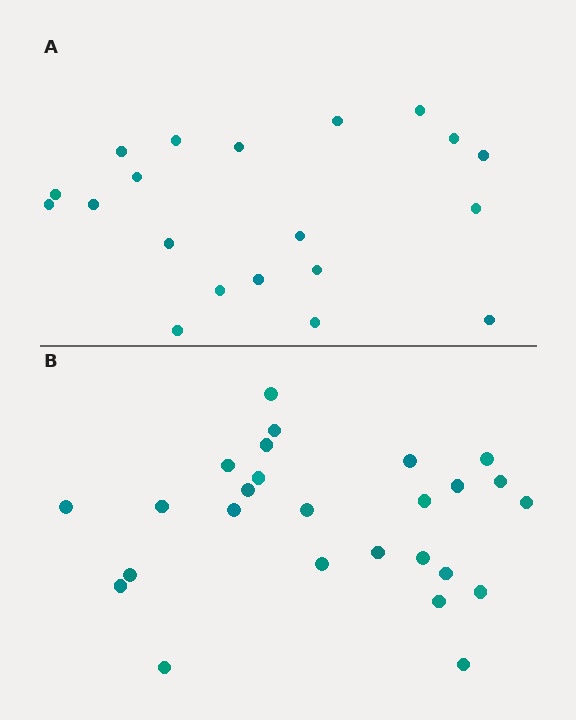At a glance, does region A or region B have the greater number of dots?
Region B (the bottom region) has more dots.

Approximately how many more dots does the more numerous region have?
Region B has about 6 more dots than region A.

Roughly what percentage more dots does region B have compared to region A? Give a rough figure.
About 30% more.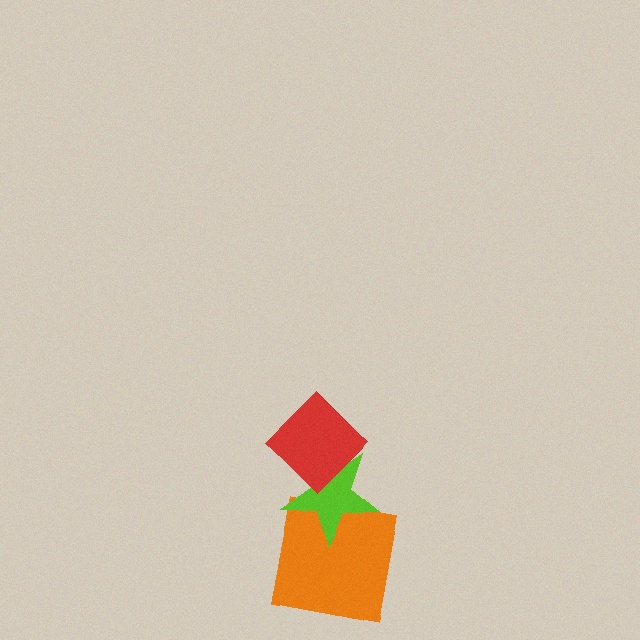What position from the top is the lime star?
The lime star is 2nd from the top.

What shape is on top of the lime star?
The red diamond is on top of the lime star.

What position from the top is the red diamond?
The red diamond is 1st from the top.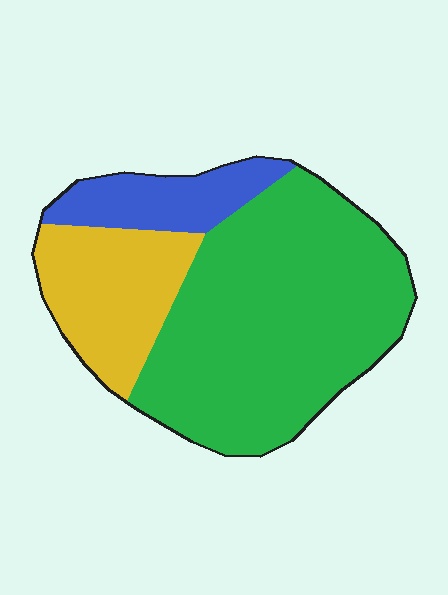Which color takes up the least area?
Blue, at roughly 15%.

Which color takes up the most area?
Green, at roughly 65%.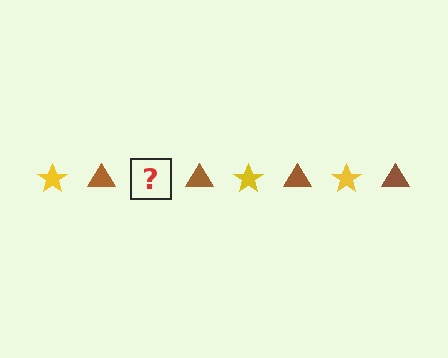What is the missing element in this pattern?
The missing element is a yellow star.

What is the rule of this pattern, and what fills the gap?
The rule is that the pattern alternates between yellow star and brown triangle. The gap should be filled with a yellow star.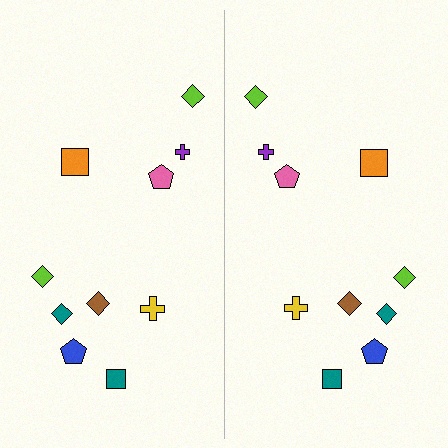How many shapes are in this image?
There are 20 shapes in this image.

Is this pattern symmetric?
Yes, this pattern has bilateral (reflection) symmetry.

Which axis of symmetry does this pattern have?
The pattern has a vertical axis of symmetry running through the center of the image.